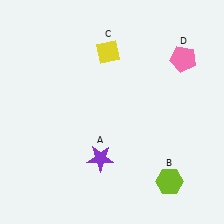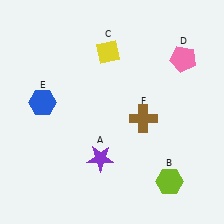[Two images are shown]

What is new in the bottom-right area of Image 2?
A brown cross (F) was added in the bottom-right area of Image 2.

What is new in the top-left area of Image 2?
A blue hexagon (E) was added in the top-left area of Image 2.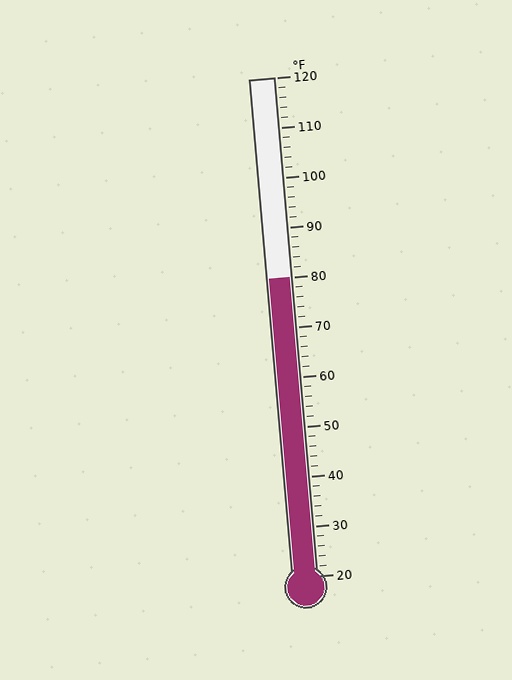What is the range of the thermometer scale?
The thermometer scale ranges from 20°F to 120°F.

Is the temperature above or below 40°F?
The temperature is above 40°F.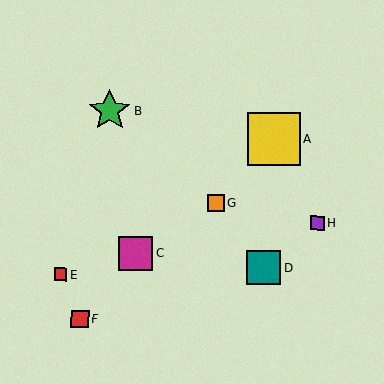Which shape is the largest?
The yellow square (labeled A) is the largest.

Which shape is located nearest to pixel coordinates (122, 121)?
The green star (labeled B) at (110, 110) is nearest to that location.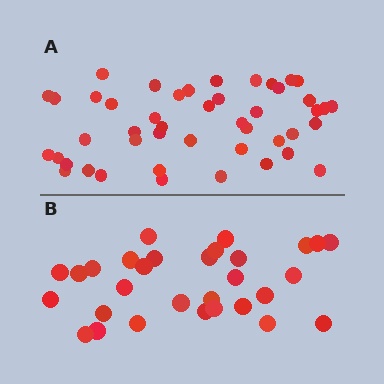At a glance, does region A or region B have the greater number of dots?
Region A (the top region) has more dots.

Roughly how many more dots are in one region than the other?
Region A has approximately 15 more dots than region B.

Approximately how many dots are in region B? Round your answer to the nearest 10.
About 30 dots.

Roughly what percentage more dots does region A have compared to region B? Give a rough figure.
About 55% more.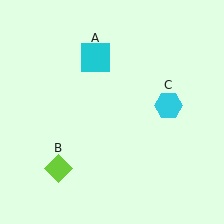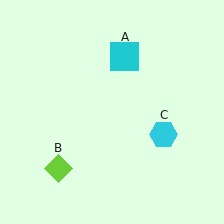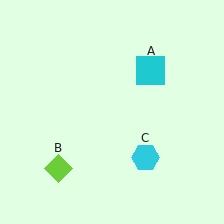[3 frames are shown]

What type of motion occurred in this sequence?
The cyan square (object A), cyan hexagon (object C) rotated clockwise around the center of the scene.